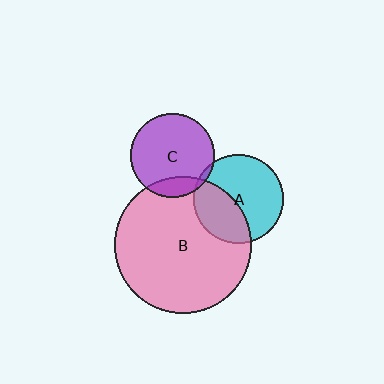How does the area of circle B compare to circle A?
Approximately 2.3 times.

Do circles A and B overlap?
Yes.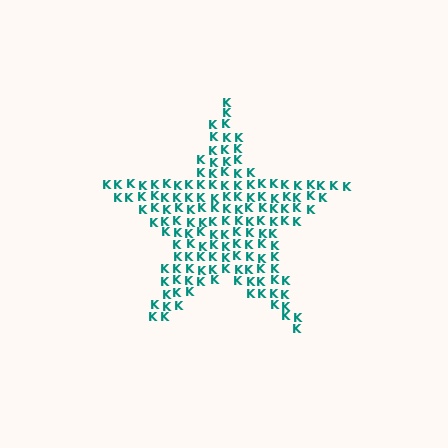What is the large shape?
The large shape is a star.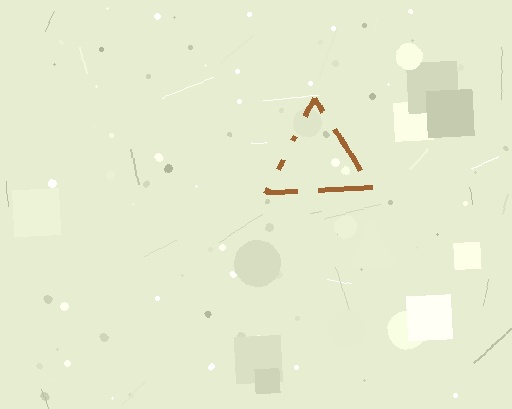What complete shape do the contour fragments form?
The contour fragments form a triangle.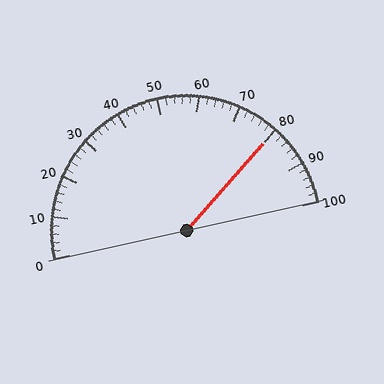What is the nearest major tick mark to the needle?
The nearest major tick mark is 80.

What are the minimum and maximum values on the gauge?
The gauge ranges from 0 to 100.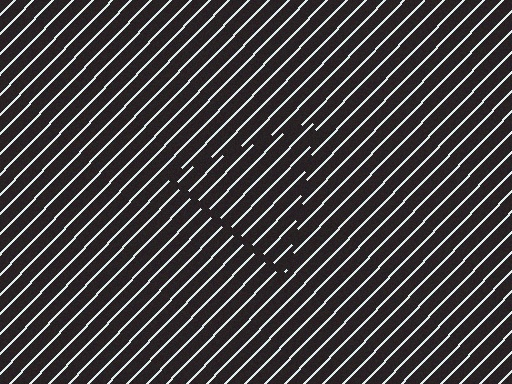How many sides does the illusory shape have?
3 sides — the line-ends trace a triangle.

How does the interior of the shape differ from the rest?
The interior of the shape contains the same grating, shifted by half a period — the contour is defined by the phase discontinuity where line-ends from the inner and outer gratings abut.